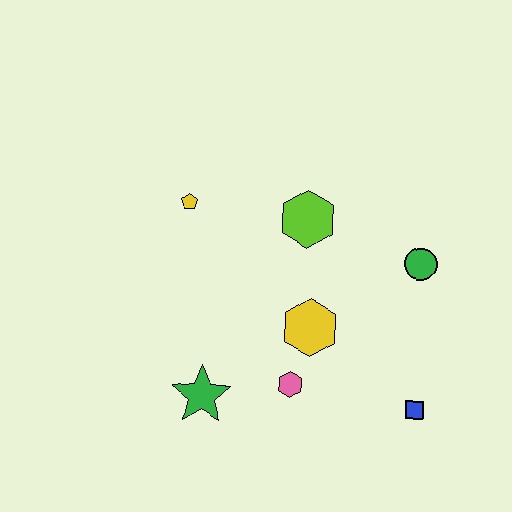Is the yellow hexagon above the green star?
Yes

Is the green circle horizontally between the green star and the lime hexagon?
No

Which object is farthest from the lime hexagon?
The blue square is farthest from the lime hexagon.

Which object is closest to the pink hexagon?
The yellow hexagon is closest to the pink hexagon.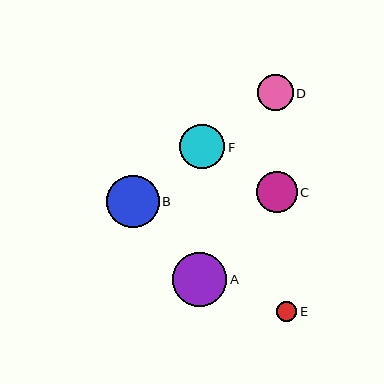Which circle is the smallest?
Circle E is the smallest with a size of approximately 20 pixels.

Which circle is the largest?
Circle A is the largest with a size of approximately 54 pixels.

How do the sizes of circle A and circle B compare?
Circle A and circle B are approximately the same size.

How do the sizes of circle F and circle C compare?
Circle F and circle C are approximately the same size.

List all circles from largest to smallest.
From largest to smallest: A, B, F, C, D, E.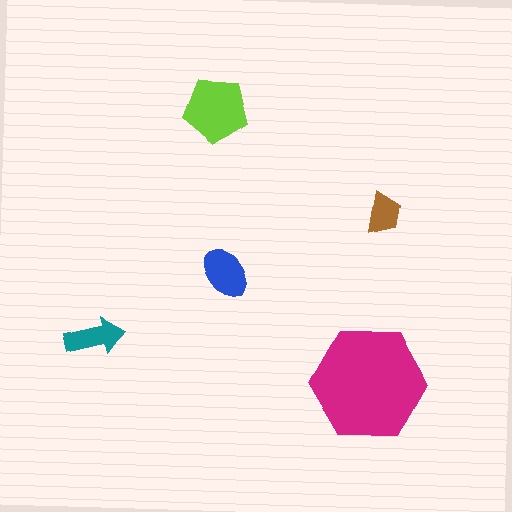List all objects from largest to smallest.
The magenta hexagon, the lime pentagon, the blue ellipse, the teal arrow, the brown trapezoid.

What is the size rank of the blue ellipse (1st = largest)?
3rd.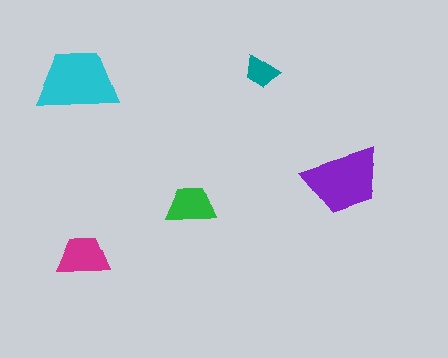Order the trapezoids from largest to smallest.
the cyan one, the purple one, the magenta one, the green one, the teal one.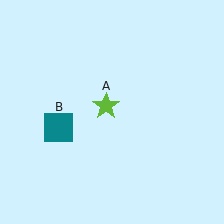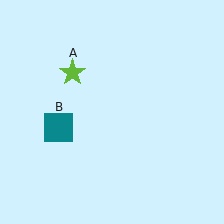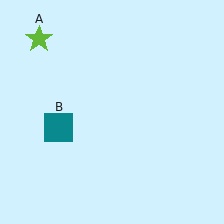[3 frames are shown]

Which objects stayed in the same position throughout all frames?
Teal square (object B) remained stationary.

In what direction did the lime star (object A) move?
The lime star (object A) moved up and to the left.